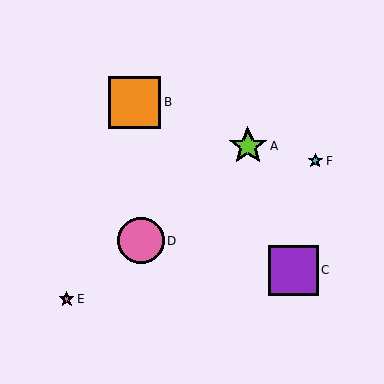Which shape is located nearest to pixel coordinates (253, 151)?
The lime star (labeled A) at (248, 146) is nearest to that location.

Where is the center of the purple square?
The center of the purple square is at (293, 270).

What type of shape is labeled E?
Shape E is a pink star.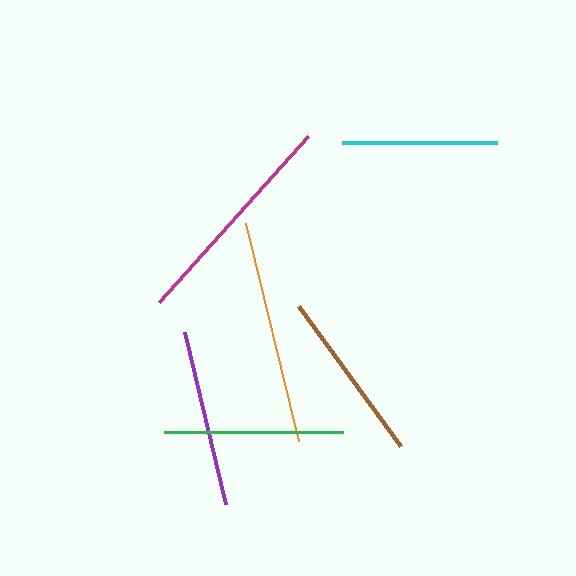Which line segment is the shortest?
The cyan line is the shortest at approximately 156 pixels.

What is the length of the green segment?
The green segment is approximately 179 pixels long.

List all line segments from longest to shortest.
From longest to shortest: orange, magenta, green, purple, brown, cyan.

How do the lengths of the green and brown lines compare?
The green and brown lines are approximately the same length.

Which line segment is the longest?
The orange line is the longest at approximately 225 pixels.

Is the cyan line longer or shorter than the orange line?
The orange line is longer than the cyan line.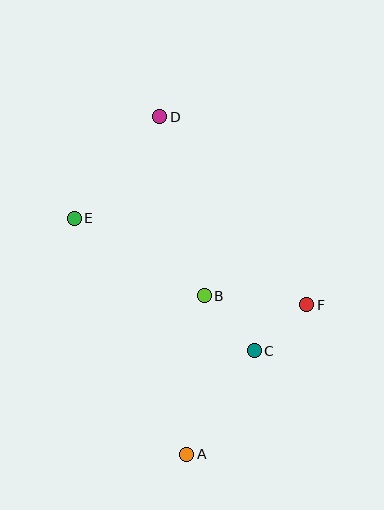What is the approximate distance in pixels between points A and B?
The distance between A and B is approximately 159 pixels.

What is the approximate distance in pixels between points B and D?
The distance between B and D is approximately 185 pixels.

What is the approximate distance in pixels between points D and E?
The distance between D and E is approximately 133 pixels.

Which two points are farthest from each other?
Points A and D are farthest from each other.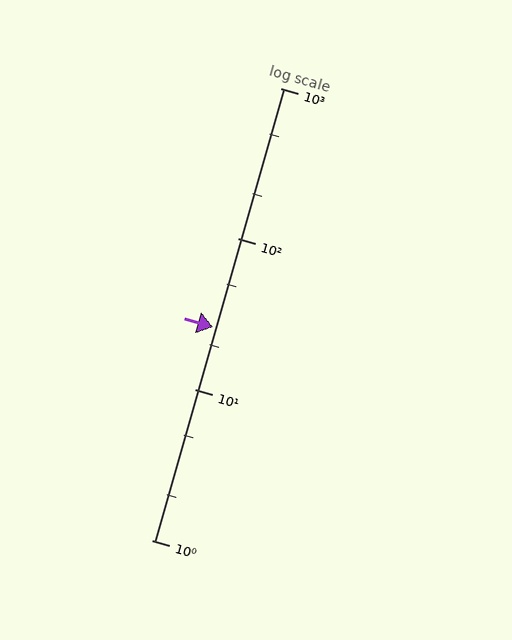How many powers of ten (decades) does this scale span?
The scale spans 3 decades, from 1 to 1000.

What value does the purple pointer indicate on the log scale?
The pointer indicates approximately 26.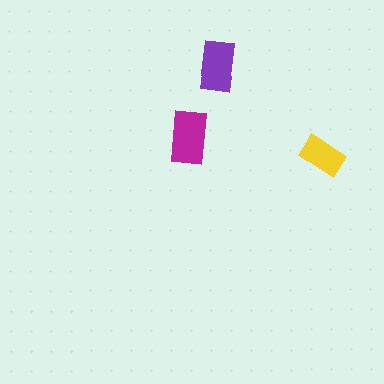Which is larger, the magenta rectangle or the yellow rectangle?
The magenta one.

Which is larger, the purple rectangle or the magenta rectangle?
The magenta one.